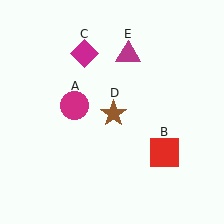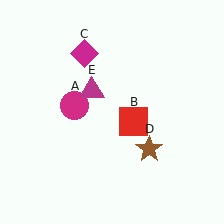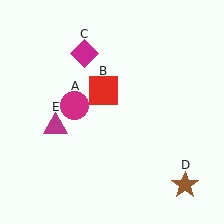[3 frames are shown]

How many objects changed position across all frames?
3 objects changed position: red square (object B), brown star (object D), magenta triangle (object E).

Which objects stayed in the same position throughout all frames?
Magenta circle (object A) and magenta diamond (object C) remained stationary.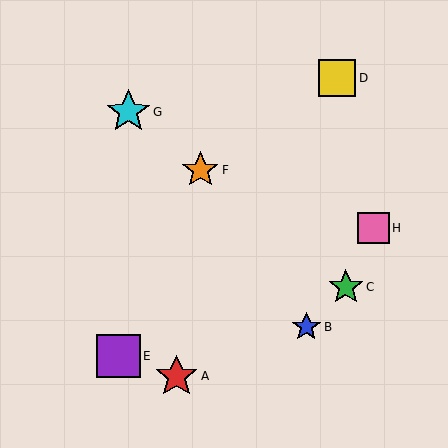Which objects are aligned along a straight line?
Objects C, F, G are aligned along a straight line.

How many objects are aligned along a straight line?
3 objects (C, F, G) are aligned along a straight line.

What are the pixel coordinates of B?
Object B is at (306, 327).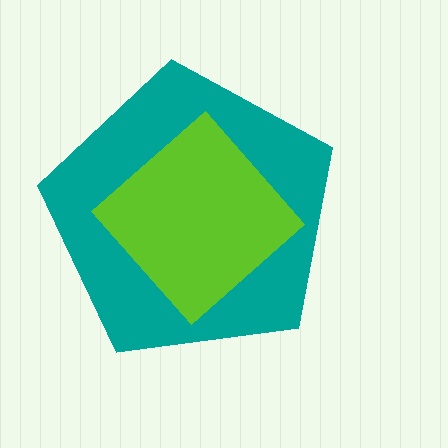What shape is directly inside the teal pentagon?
The lime diamond.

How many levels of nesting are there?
2.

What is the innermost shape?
The lime diamond.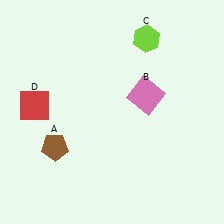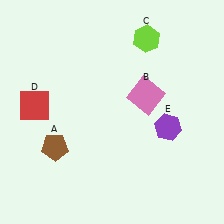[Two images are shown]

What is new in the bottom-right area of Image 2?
A purple hexagon (E) was added in the bottom-right area of Image 2.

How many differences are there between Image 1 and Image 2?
There is 1 difference between the two images.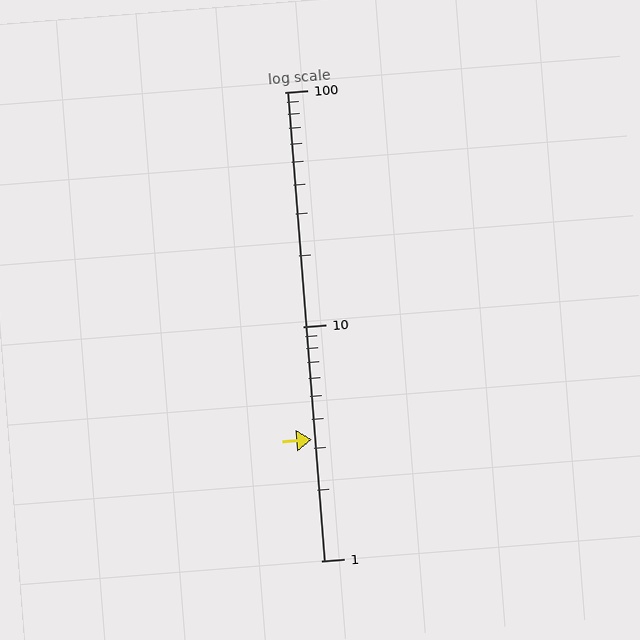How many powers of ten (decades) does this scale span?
The scale spans 2 decades, from 1 to 100.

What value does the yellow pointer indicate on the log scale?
The pointer indicates approximately 3.3.